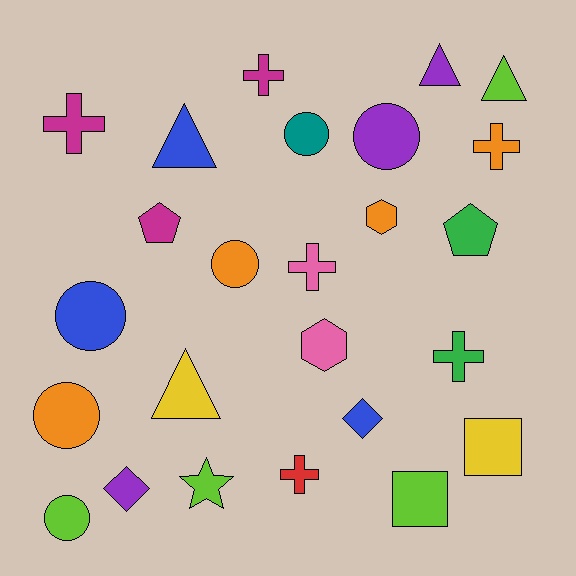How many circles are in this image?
There are 6 circles.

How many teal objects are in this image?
There is 1 teal object.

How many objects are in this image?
There are 25 objects.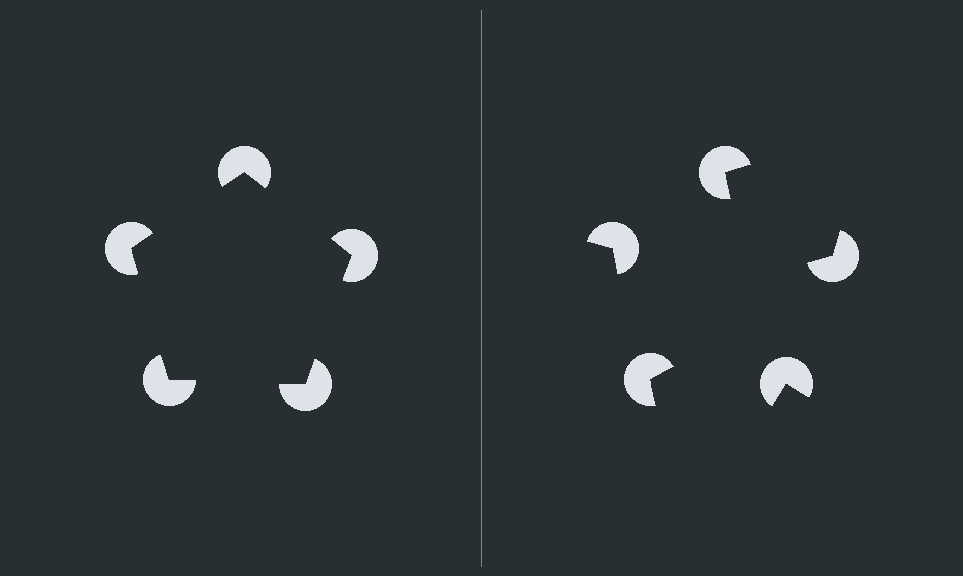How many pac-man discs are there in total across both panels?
10 — 5 on each side.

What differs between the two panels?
The pac-man discs are positioned identically on both sides; only the wedge orientations differ. On the left they align to a pentagon; on the right they are misaligned.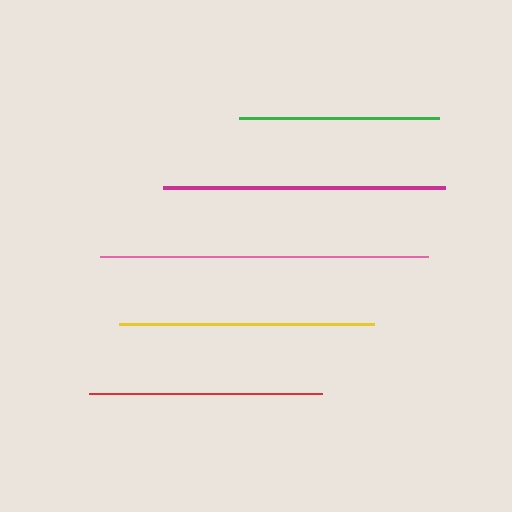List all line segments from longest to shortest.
From longest to shortest: pink, magenta, yellow, red, green.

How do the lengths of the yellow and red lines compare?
The yellow and red lines are approximately the same length.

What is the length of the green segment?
The green segment is approximately 200 pixels long.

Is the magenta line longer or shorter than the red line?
The magenta line is longer than the red line.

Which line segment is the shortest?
The green line is the shortest at approximately 200 pixels.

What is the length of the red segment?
The red segment is approximately 232 pixels long.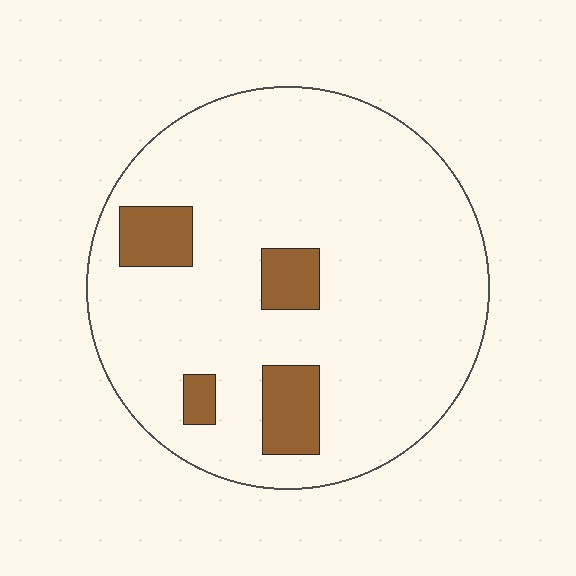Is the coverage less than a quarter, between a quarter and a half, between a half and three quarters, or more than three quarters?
Less than a quarter.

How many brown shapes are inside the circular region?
4.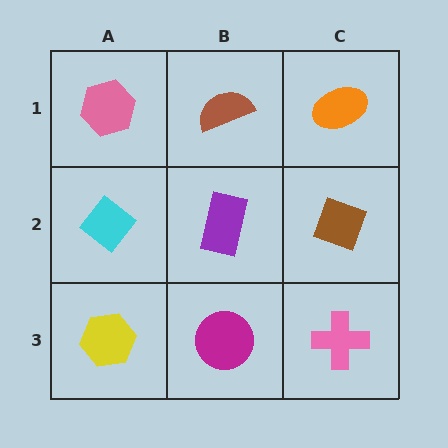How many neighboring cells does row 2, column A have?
3.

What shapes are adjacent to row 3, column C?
A brown diamond (row 2, column C), a magenta circle (row 3, column B).